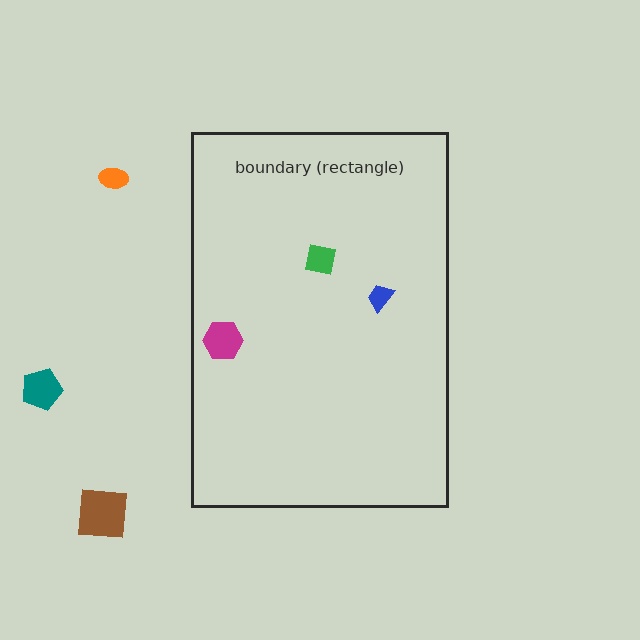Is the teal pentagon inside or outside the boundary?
Outside.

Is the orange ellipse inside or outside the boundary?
Outside.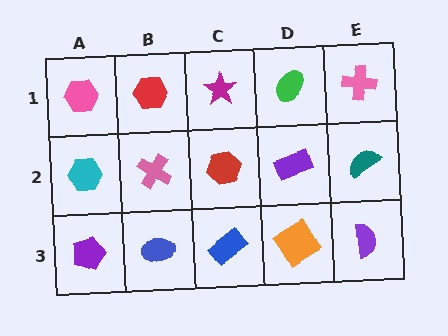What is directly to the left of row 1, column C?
A red hexagon.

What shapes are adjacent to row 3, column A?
A cyan hexagon (row 2, column A), a blue ellipse (row 3, column B).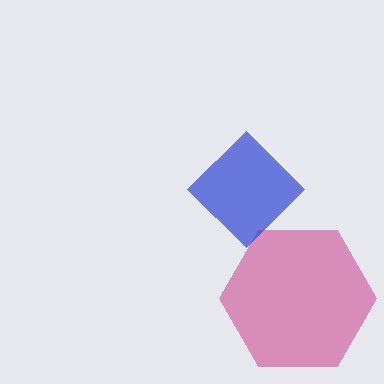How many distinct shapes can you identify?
There are 2 distinct shapes: a magenta hexagon, a blue diamond.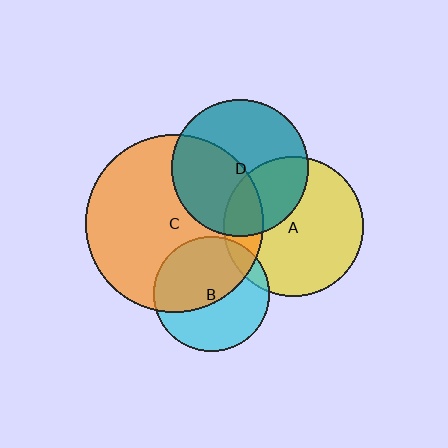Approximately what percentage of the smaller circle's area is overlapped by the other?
Approximately 30%.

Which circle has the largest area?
Circle C (orange).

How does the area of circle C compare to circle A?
Approximately 1.6 times.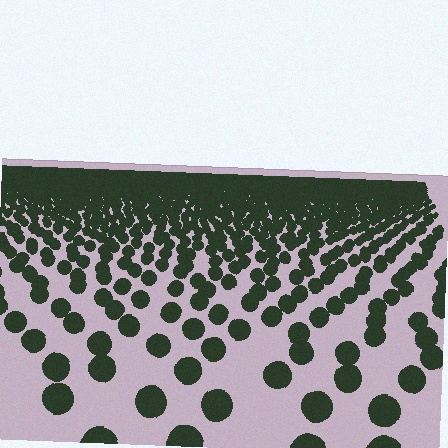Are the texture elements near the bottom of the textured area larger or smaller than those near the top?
Larger. Near the bottom, elements are closer to the viewer and appear at a bigger on-screen size.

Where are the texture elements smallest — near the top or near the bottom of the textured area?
Near the top.